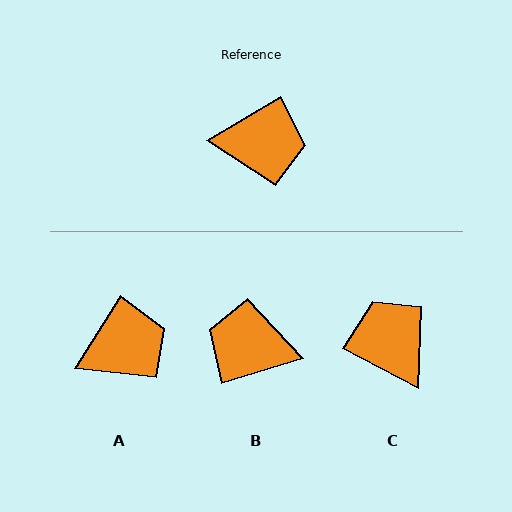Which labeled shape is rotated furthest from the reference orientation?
B, about 166 degrees away.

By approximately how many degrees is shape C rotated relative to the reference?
Approximately 121 degrees counter-clockwise.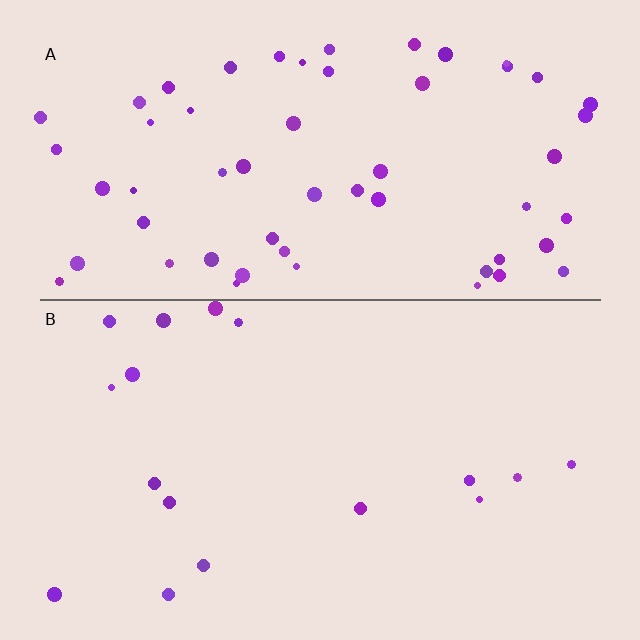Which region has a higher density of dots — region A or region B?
A (the top).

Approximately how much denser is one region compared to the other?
Approximately 3.4× — region A over region B.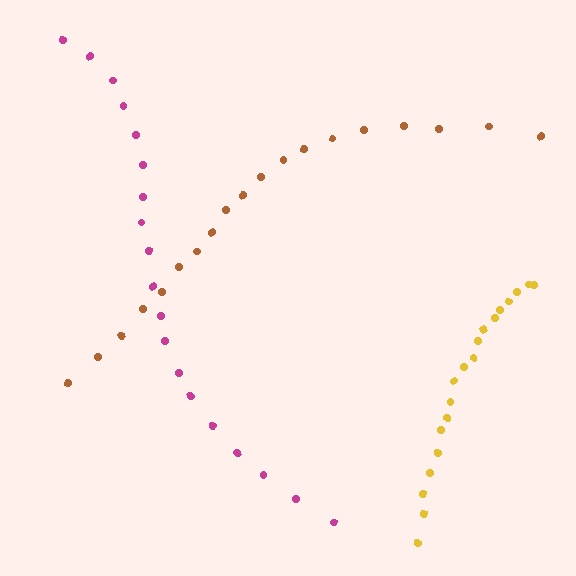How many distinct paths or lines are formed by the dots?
There are 3 distinct paths.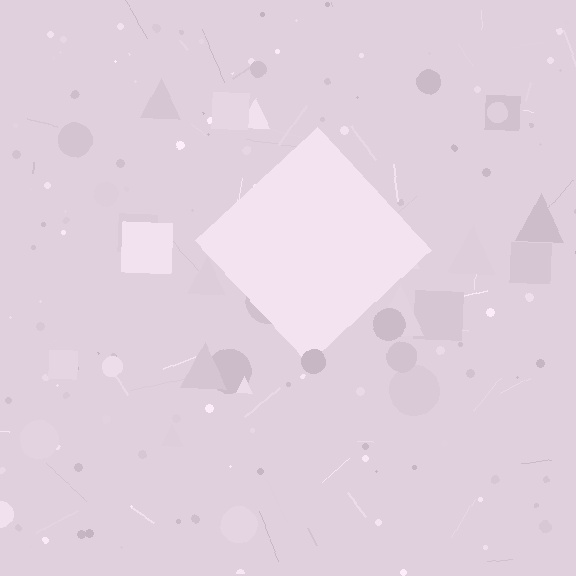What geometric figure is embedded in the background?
A diamond is embedded in the background.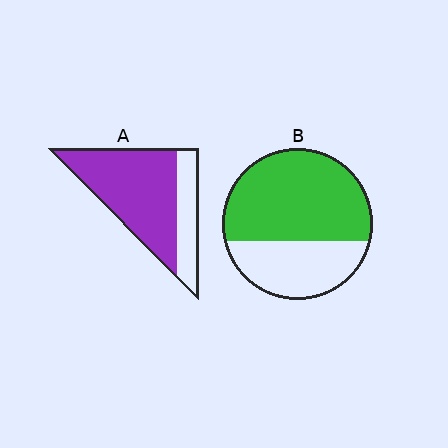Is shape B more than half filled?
Yes.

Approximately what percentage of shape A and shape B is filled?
A is approximately 75% and B is approximately 65%.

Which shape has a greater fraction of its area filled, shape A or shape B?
Shape A.